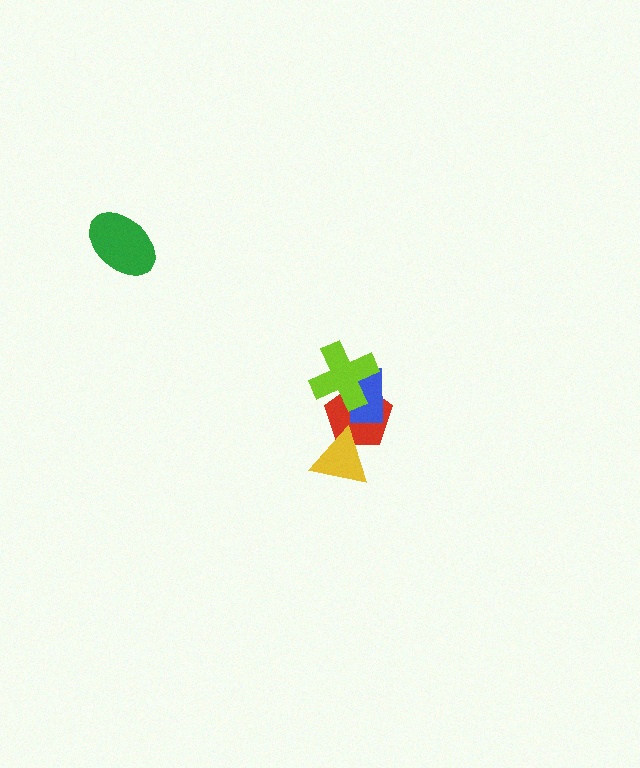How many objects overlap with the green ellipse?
0 objects overlap with the green ellipse.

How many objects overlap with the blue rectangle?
2 objects overlap with the blue rectangle.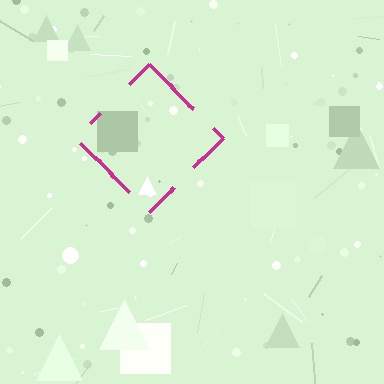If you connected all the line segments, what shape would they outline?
They would outline a diamond.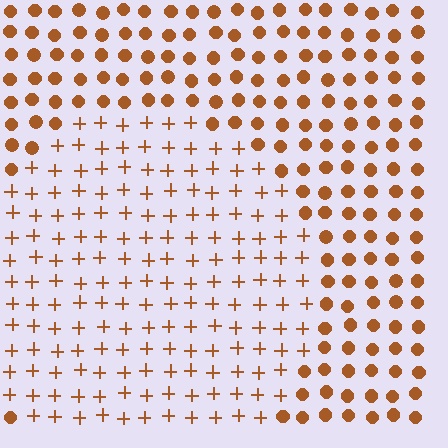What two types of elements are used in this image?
The image uses plus signs inside the circle region and circles outside it.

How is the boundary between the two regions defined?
The boundary is defined by a change in element shape: plus signs inside vs. circles outside. All elements share the same color and spacing.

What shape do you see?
I see a circle.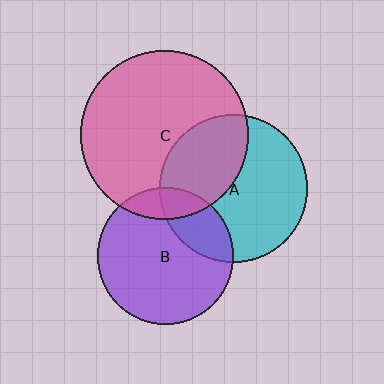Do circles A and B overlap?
Yes.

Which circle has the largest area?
Circle C (pink).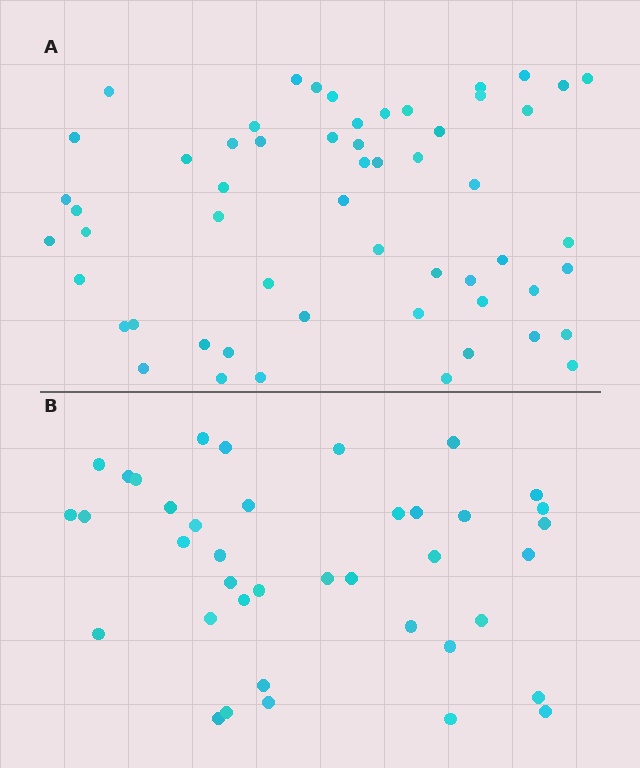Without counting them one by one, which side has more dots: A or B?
Region A (the top region) has more dots.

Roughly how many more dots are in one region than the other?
Region A has approximately 15 more dots than region B.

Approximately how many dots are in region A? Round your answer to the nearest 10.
About 60 dots. (The exact count is 56, which rounds to 60.)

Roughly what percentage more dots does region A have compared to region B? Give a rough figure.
About 45% more.